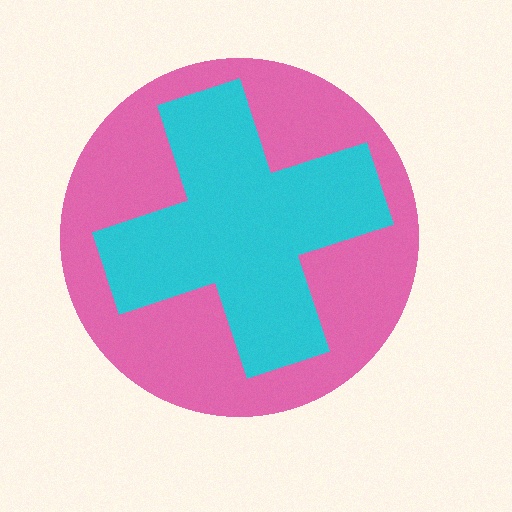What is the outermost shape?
The pink circle.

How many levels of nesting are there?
2.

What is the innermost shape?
The cyan cross.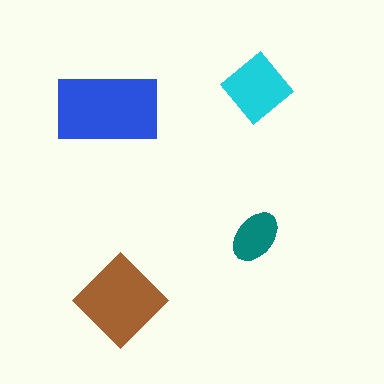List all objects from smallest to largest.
The teal ellipse, the cyan diamond, the brown diamond, the blue rectangle.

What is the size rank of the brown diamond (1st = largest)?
2nd.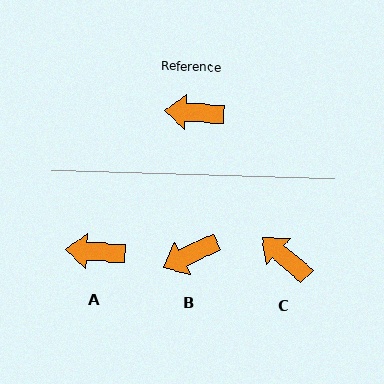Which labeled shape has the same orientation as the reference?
A.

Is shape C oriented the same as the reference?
No, it is off by about 38 degrees.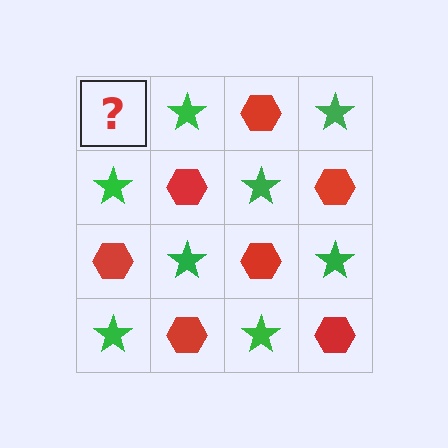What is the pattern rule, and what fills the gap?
The rule is that it alternates red hexagon and green star in a checkerboard pattern. The gap should be filled with a red hexagon.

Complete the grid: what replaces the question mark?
The question mark should be replaced with a red hexagon.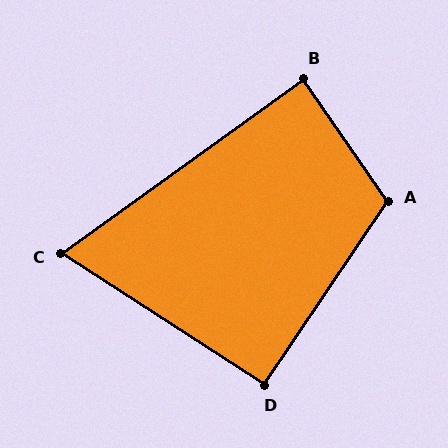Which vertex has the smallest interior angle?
C, at approximately 69 degrees.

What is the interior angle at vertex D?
Approximately 91 degrees (approximately right).